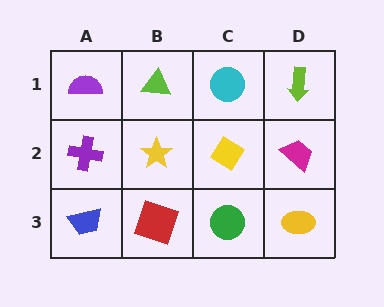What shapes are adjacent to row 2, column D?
A lime arrow (row 1, column D), a yellow ellipse (row 3, column D), a yellow diamond (row 2, column C).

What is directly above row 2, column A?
A purple semicircle.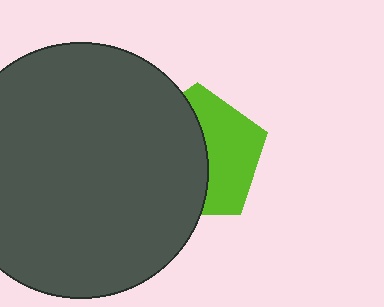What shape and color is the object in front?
The object in front is a dark gray circle.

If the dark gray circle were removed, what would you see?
You would see the complete lime pentagon.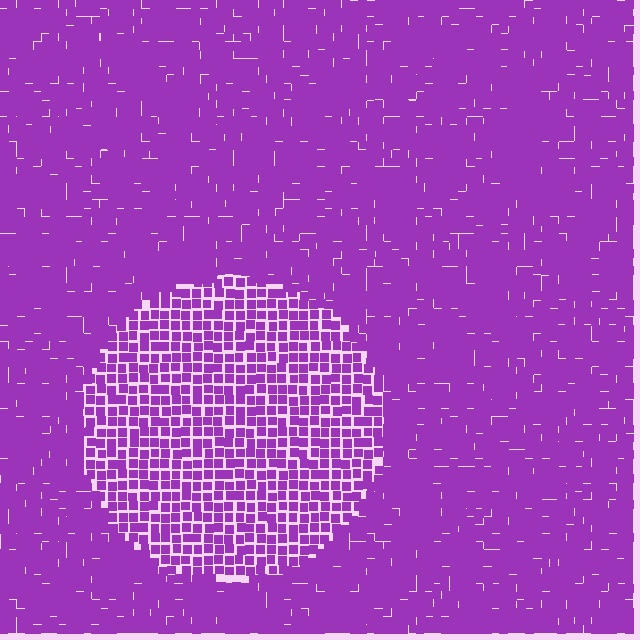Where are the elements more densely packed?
The elements are more densely packed outside the circle boundary.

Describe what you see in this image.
The image contains small purple elements arranged at two different densities. A circle-shaped region is visible where the elements are less densely packed than the surrounding area.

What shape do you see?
I see a circle.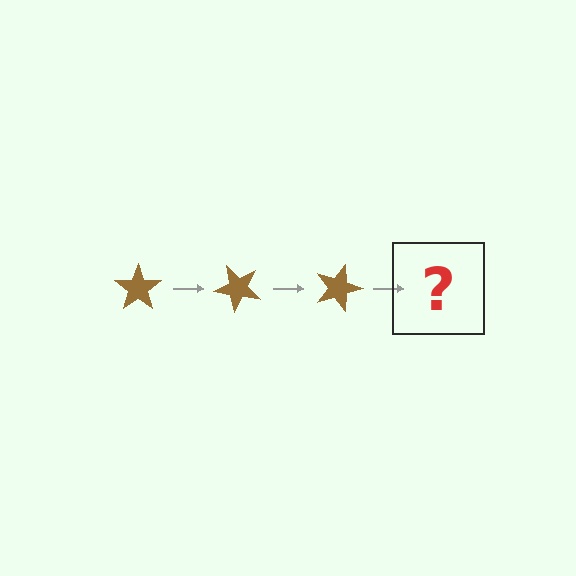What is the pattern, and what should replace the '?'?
The pattern is that the star rotates 45 degrees each step. The '?' should be a brown star rotated 135 degrees.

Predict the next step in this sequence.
The next step is a brown star rotated 135 degrees.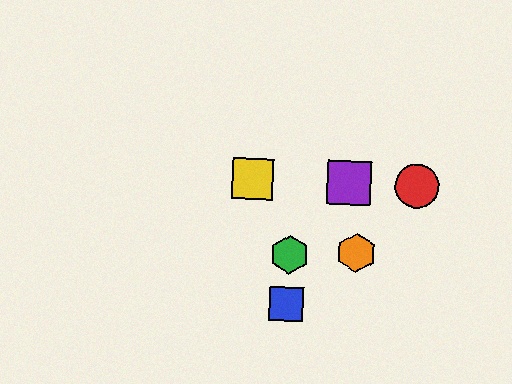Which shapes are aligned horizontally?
The red circle, the yellow square, the purple square are aligned horizontally.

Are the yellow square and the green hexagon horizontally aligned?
No, the yellow square is at y≈179 and the green hexagon is at y≈255.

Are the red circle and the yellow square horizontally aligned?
Yes, both are at y≈186.